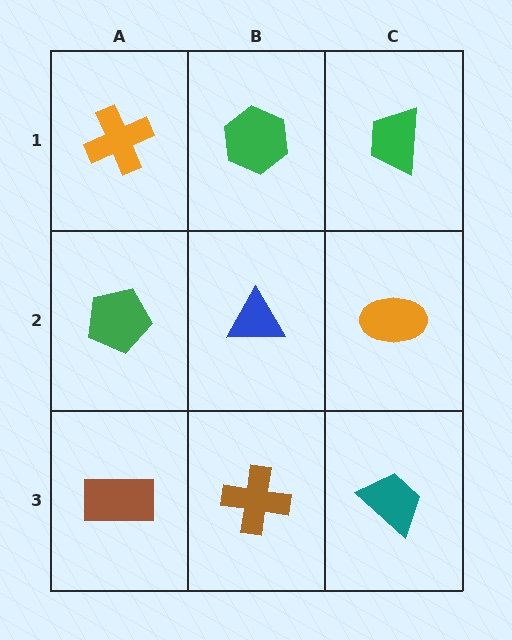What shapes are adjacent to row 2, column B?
A green hexagon (row 1, column B), a brown cross (row 3, column B), a green pentagon (row 2, column A), an orange ellipse (row 2, column C).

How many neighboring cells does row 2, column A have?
3.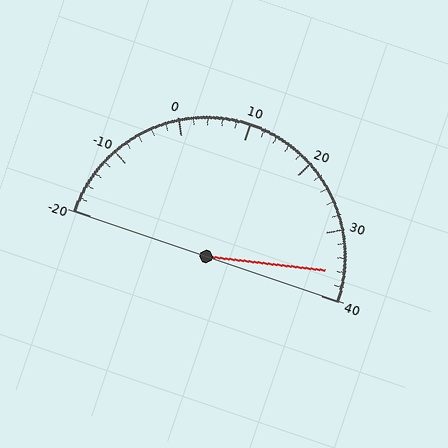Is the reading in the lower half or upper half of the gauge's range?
The reading is in the upper half of the range (-20 to 40).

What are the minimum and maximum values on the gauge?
The gauge ranges from -20 to 40.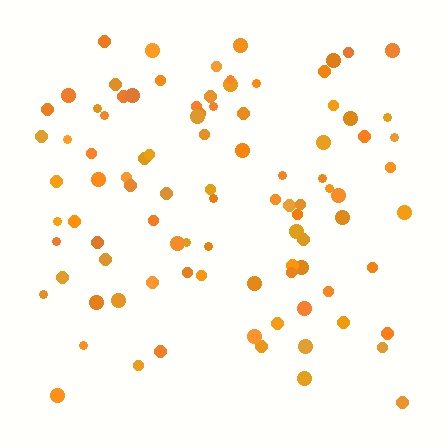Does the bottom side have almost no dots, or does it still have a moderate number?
Still a moderate number, just noticeably fewer than the top.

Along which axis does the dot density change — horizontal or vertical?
Vertical.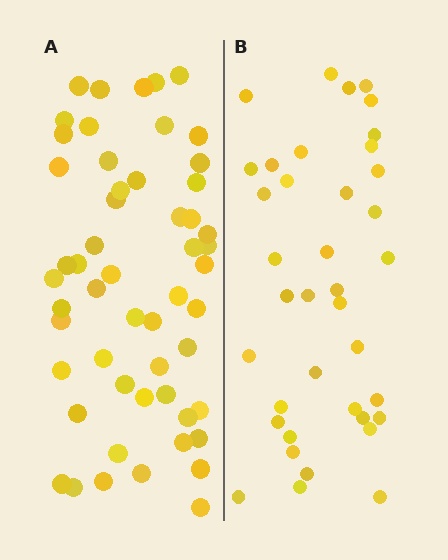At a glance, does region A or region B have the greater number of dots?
Region A (the left region) has more dots.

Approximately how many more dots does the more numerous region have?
Region A has approximately 15 more dots than region B.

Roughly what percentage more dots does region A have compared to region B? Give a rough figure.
About 40% more.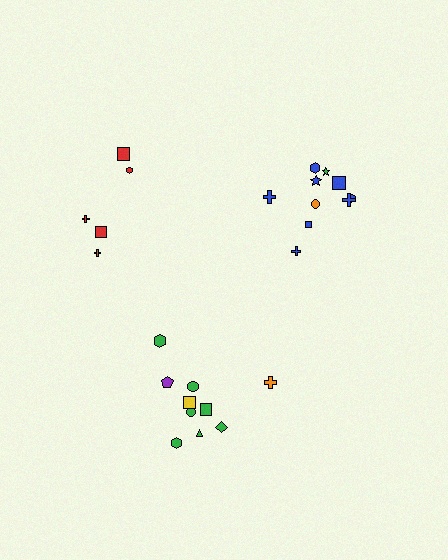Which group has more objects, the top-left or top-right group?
The top-right group.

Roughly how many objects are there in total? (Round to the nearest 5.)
Roughly 25 objects in total.